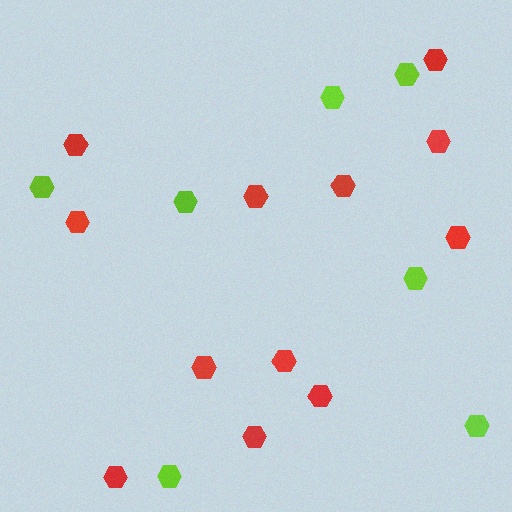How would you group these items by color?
There are 2 groups: one group of lime hexagons (7) and one group of red hexagons (12).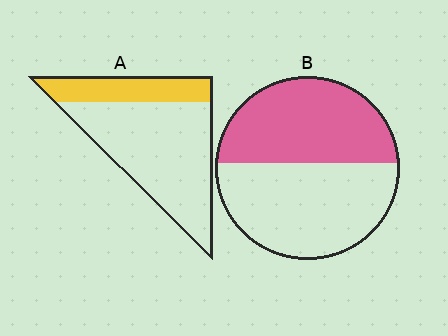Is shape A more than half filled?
No.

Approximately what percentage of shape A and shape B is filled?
A is approximately 25% and B is approximately 45%.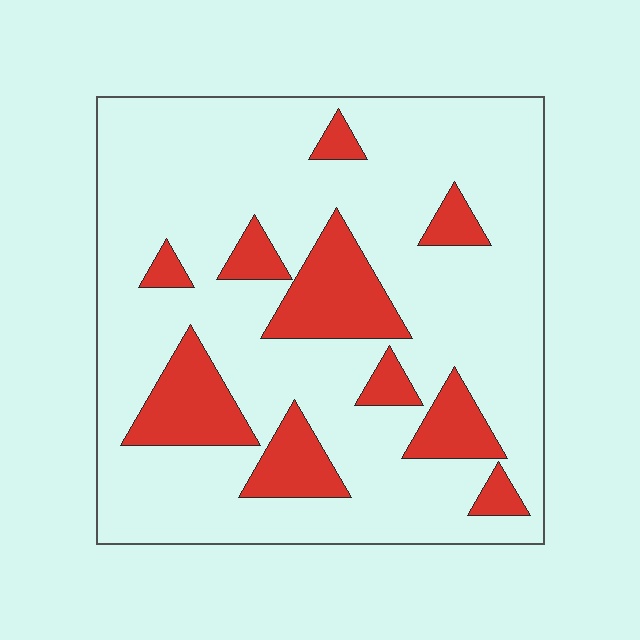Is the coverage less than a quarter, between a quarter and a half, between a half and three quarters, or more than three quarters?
Less than a quarter.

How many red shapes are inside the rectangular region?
10.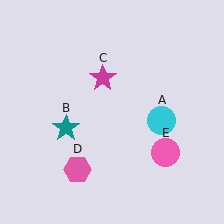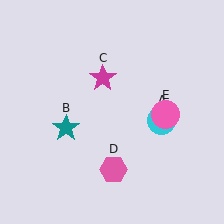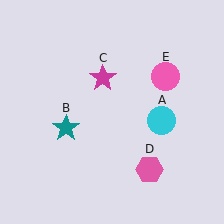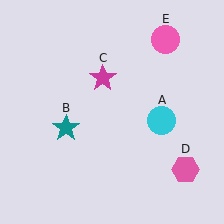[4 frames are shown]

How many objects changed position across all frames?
2 objects changed position: pink hexagon (object D), pink circle (object E).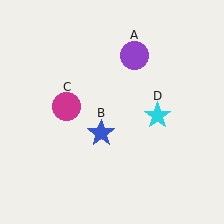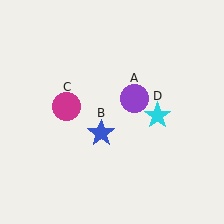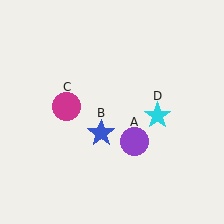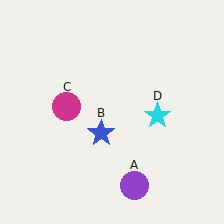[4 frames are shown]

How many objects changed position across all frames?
1 object changed position: purple circle (object A).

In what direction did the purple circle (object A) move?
The purple circle (object A) moved down.